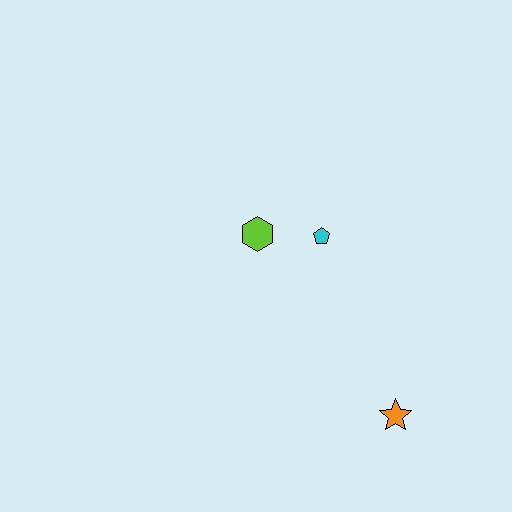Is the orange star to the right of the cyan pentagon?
Yes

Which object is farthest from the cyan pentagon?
The orange star is farthest from the cyan pentagon.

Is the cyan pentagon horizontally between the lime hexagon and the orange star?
Yes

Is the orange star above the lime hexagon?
No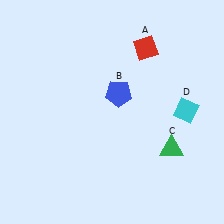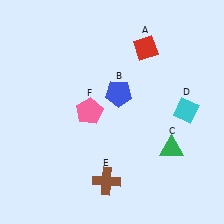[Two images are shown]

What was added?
A brown cross (E), a pink pentagon (F) were added in Image 2.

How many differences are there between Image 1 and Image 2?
There are 2 differences between the two images.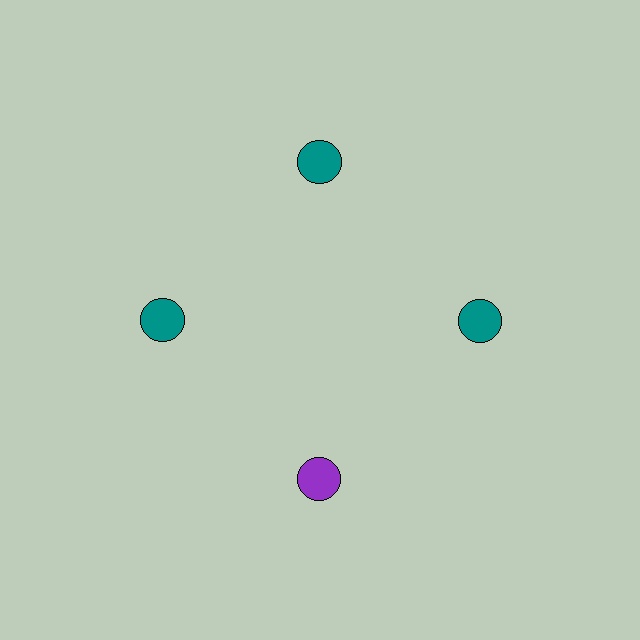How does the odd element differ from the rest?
It has a different color: purple instead of teal.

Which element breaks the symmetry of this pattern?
The purple circle at roughly the 6 o'clock position breaks the symmetry. All other shapes are teal circles.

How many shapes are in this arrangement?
There are 4 shapes arranged in a ring pattern.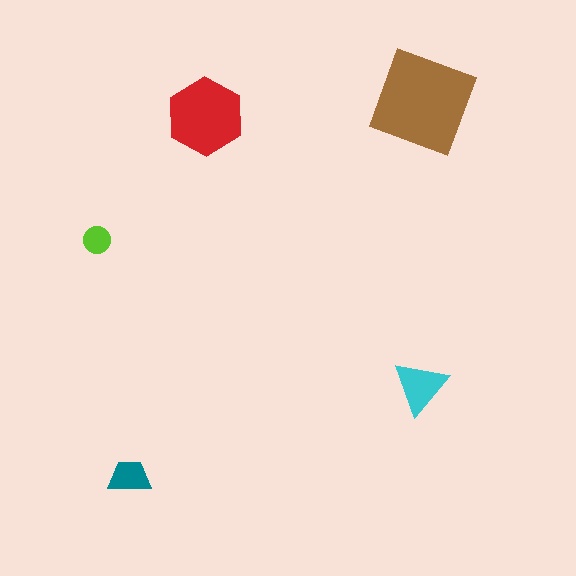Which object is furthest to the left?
The lime circle is leftmost.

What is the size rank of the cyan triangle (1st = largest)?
3rd.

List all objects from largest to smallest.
The brown diamond, the red hexagon, the cyan triangle, the teal trapezoid, the lime circle.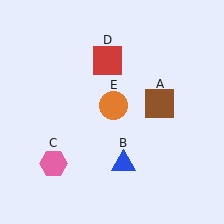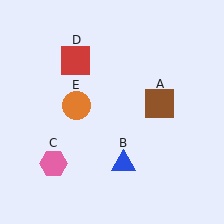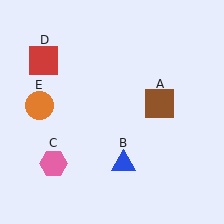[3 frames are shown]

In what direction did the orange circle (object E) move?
The orange circle (object E) moved left.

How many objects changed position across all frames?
2 objects changed position: red square (object D), orange circle (object E).